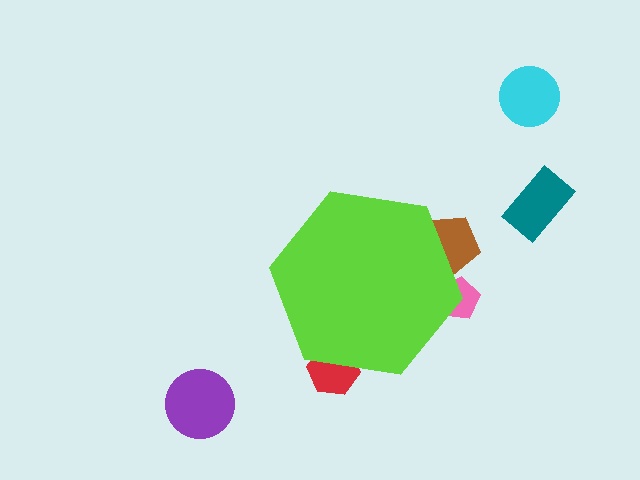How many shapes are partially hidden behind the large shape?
3 shapes are partially hidden.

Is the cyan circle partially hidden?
No, the cyan circle is fully visible.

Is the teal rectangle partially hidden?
No, the teal rectangle is fully visible.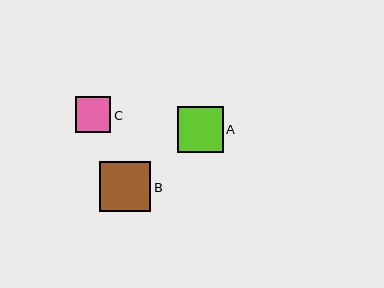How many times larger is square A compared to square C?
Square A is approximately 1.3 times the size of square C.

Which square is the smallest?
Square C is the smallest with a size of approximately 36 pixels.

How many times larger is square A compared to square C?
Square A is approximately 1.3 times the size of square C.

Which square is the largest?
Square B is the largest with a size of approximately 51 pixels.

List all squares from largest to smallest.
From largest to smallest: B, A, C.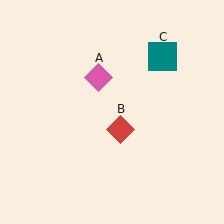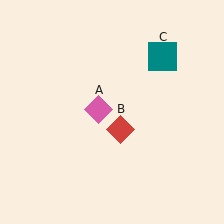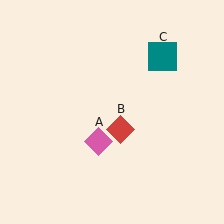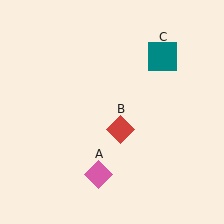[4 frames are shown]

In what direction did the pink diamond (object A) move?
The pink diamond (object A) moved down.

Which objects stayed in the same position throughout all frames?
Red diamond (object B) and teal square (object C) remained stationary.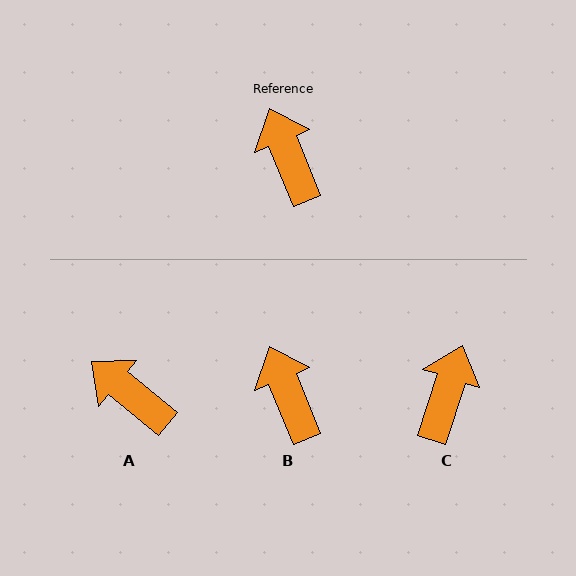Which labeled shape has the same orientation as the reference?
B.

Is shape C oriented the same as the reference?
No, it is off by about 40 degrees.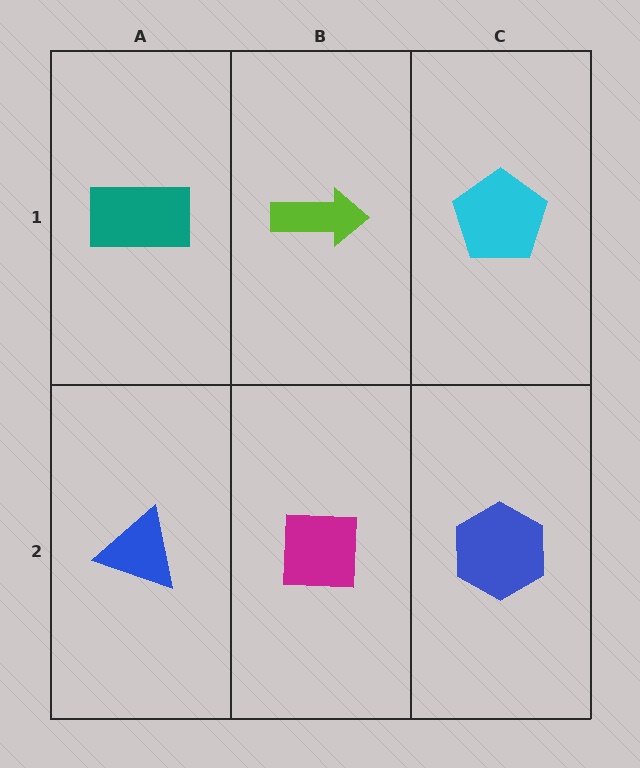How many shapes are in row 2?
3 shapes.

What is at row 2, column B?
A magenta square.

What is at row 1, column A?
A teal rectangle.